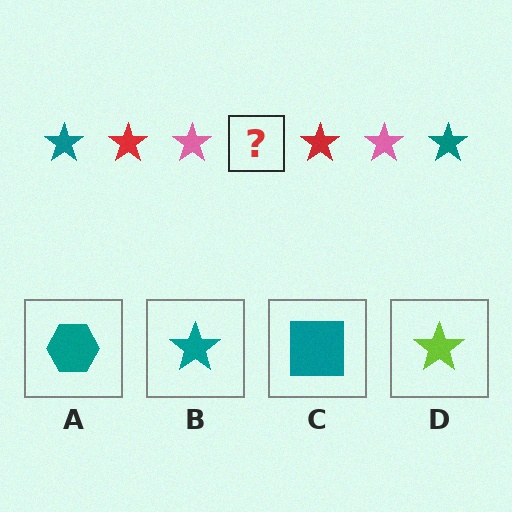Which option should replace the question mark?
Option B.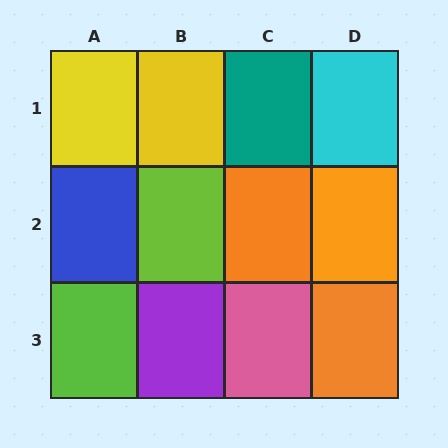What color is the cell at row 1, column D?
Cyan.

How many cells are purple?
1 cell is purple.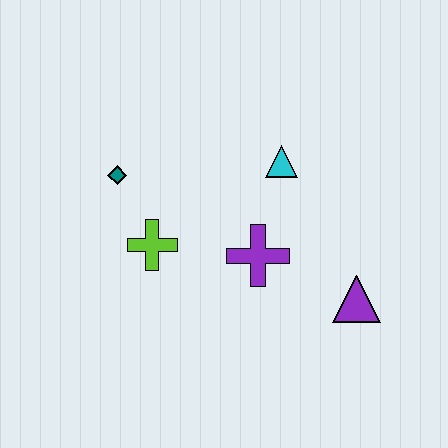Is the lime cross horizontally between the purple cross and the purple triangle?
No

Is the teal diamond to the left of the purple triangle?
Yes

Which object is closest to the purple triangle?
The purple cross is closest to the purple triangle.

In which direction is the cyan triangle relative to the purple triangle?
The cyan triangle is above the purple triangle.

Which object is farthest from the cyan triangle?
The teal diamond is farthest from the cyan triangle.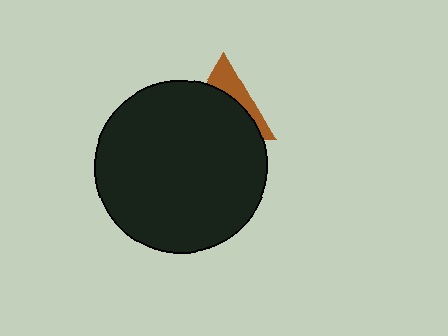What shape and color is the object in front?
The object in front is a black circle.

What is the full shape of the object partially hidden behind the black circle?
The partially hidden object is a brown triangle.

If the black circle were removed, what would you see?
You would see the complete brown triangle.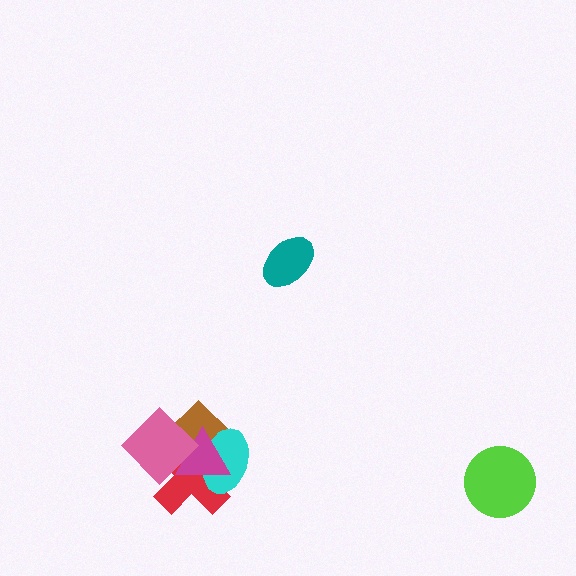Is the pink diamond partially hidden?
No, no other shape covers it.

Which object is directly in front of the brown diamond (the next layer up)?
The cyan ellipse is directly in front of the brown diamond.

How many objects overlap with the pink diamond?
3 objects overlap with the pink diamond.